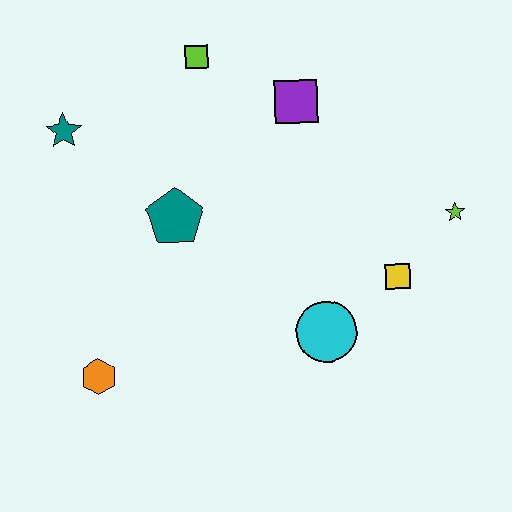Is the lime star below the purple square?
Yes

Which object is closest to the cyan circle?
The yellow square is closest to the cyan circle.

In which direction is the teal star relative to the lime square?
The teal star is to the left of the lime square.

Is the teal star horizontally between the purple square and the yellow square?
No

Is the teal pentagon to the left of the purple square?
Yes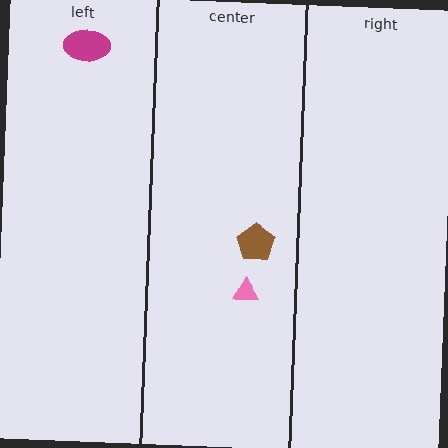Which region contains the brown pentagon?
The center region.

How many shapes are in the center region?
2.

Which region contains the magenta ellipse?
The left region.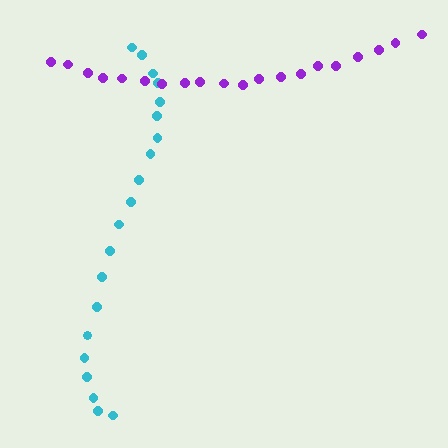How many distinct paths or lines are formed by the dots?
There are 2 distinct paths.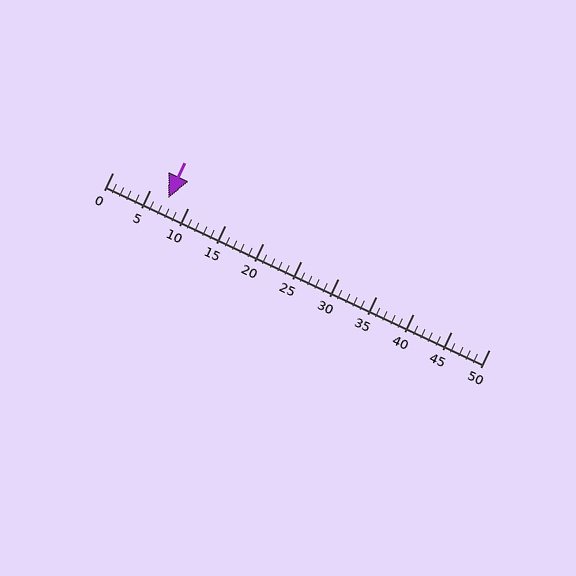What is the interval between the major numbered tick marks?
The major tick marks are spaced 5 units apart.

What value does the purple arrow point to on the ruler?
The purple arrow points to approximately 7.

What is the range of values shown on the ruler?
The ruler shows values from 0 to 50.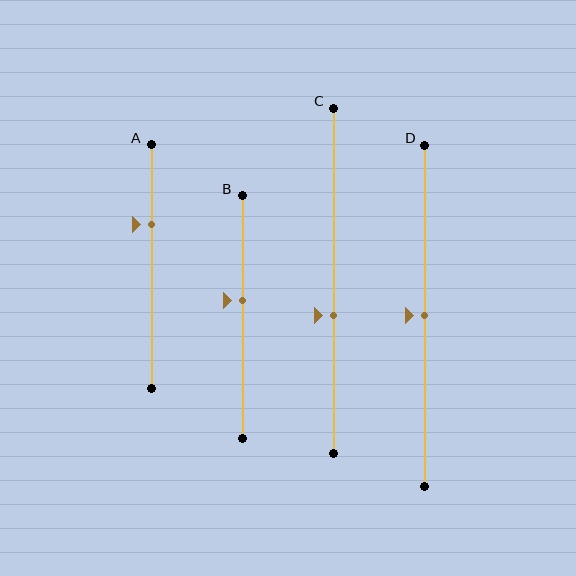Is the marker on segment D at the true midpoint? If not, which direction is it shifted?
Yes, the marker on segment D is at the true midpoint.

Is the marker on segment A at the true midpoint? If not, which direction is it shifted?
No, the marker on segment A is shifted upward by about 17% of the segment length.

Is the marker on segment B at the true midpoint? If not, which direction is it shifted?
No, the marker on segment B is shifted upward by about 7% of the segment length.